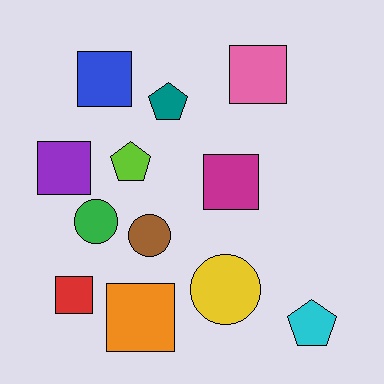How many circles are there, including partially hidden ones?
There are 3 circles.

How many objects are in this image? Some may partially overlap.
There are 12 objects.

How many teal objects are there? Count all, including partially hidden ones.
There is 1 teal object.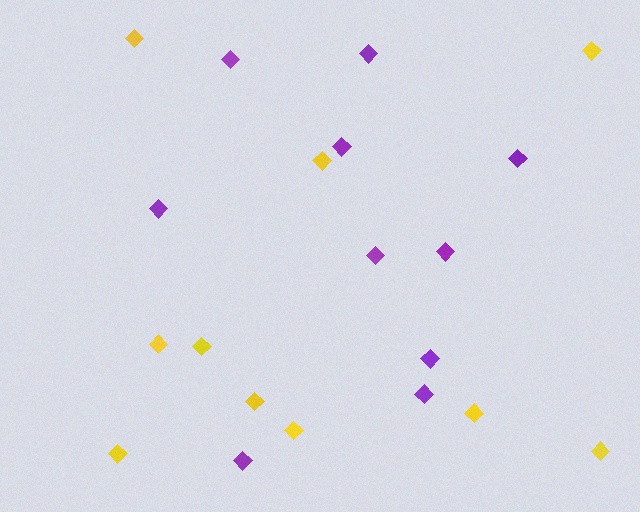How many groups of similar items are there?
There are 2 groups: one group of yellow diamonds (10) and one group of purple diamonds (10).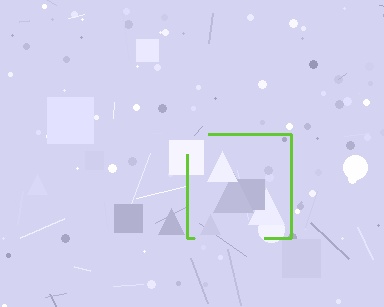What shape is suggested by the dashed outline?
The dashed outline suggests a square.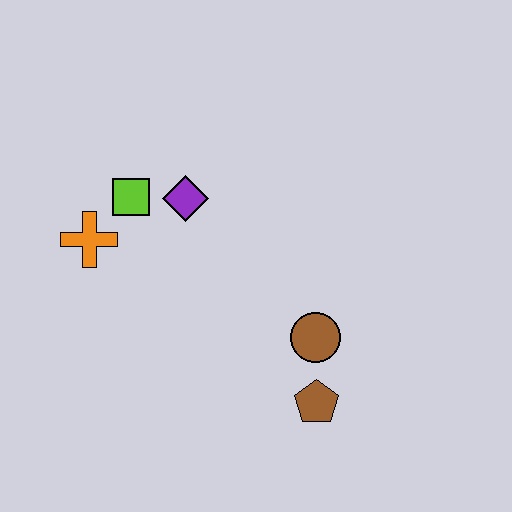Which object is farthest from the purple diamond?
The brown pentagon is farthest from the purple diamond.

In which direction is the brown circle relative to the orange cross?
The brown circle is to the right of the orange cross.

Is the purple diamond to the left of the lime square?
No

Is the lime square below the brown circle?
No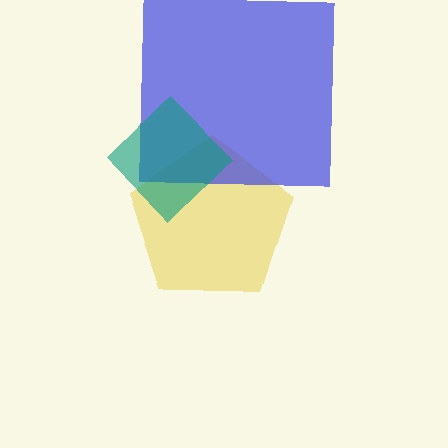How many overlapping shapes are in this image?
There are 3 overlapping shapes in the image.